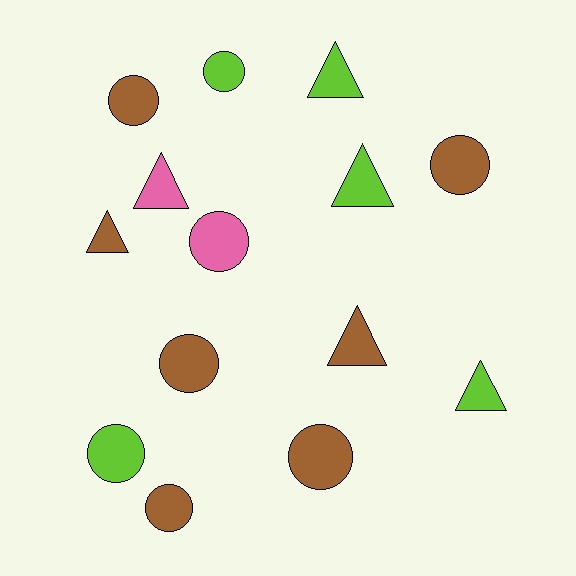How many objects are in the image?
There are 14 objects.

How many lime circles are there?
There are 2 lime circles.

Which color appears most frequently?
Brown, with 7 objects.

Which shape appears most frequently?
Circle, with 8 objects.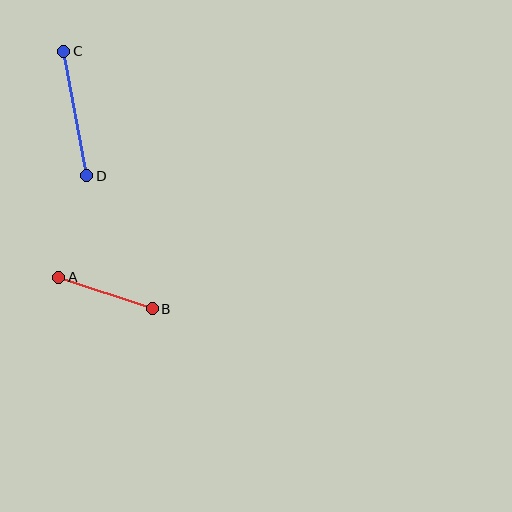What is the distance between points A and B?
The distance is approximately 99 pixels.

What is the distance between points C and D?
The distance is approximately 126 pixels.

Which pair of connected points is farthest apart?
Points C and D are farthest apart.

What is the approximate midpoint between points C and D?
The midpoint is at approximately (75, 114) pixels.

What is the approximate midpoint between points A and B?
The midpoint is at approximately (106, 293) pixels.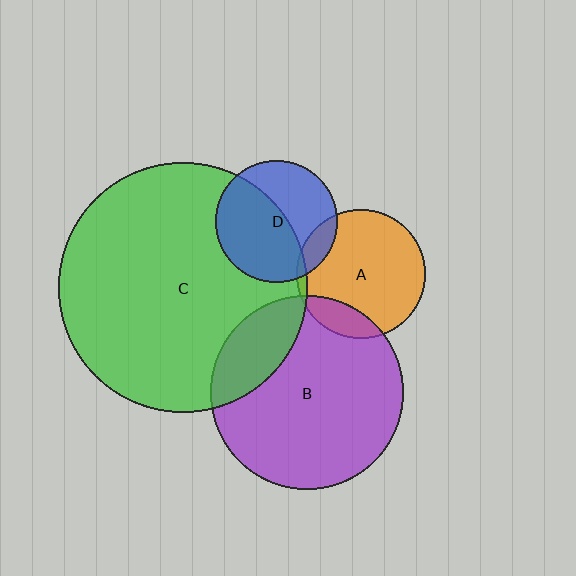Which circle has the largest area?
Circle C (green).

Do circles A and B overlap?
Yes.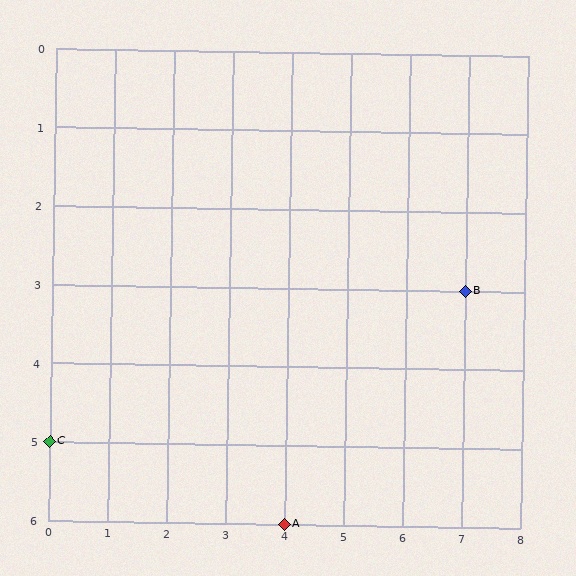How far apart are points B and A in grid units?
Points B and A are 3 columns and 3 rows apart (about 4.2 grid units diagonally).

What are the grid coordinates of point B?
Point B is at grid coordinates (7, 3).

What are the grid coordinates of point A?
Point A is at grid coordinates (4, 6).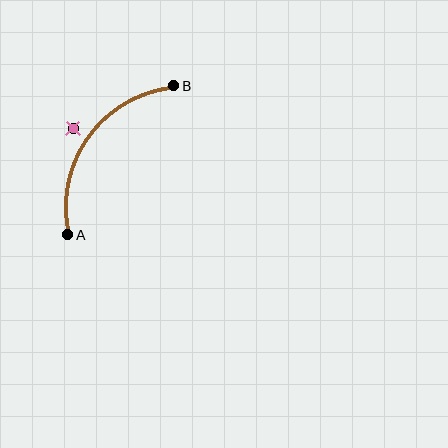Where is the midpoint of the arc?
The arc midpoint is the point on the curve farthest from the straight line joining A and B. It sits above and to the left of that line.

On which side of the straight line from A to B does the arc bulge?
The arc bulges above and to the left of the straight line connecting A and B.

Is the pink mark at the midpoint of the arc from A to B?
No — the pink mark does not lie on the arc at all. It sits slightly outside the curve.